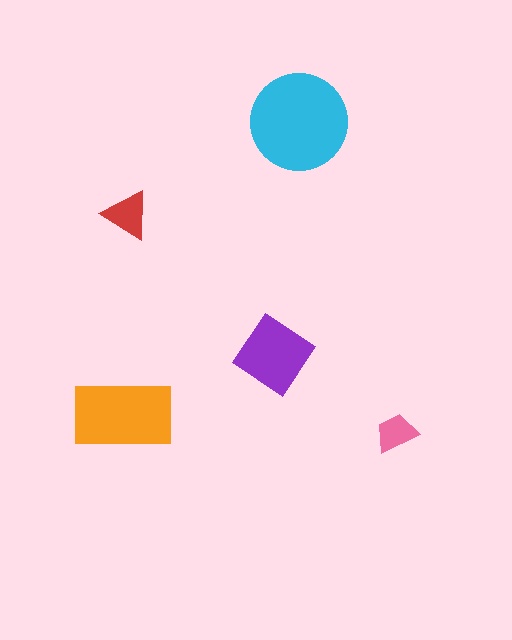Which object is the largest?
The cyan circle.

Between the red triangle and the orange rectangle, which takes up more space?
The orange rectangle.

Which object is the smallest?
The pink trapezoid.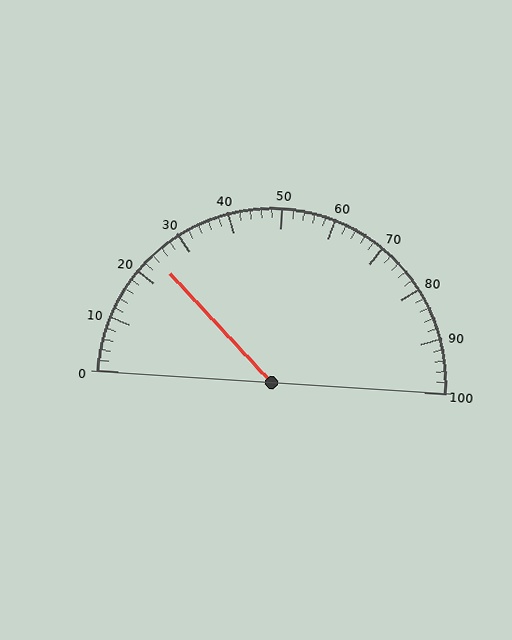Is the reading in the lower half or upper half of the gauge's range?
The reading is in the lower half of the range (0 to 100).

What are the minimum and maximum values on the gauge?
The gauge ranges from 0 to 100.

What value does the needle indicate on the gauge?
The needle indicates approximately 24.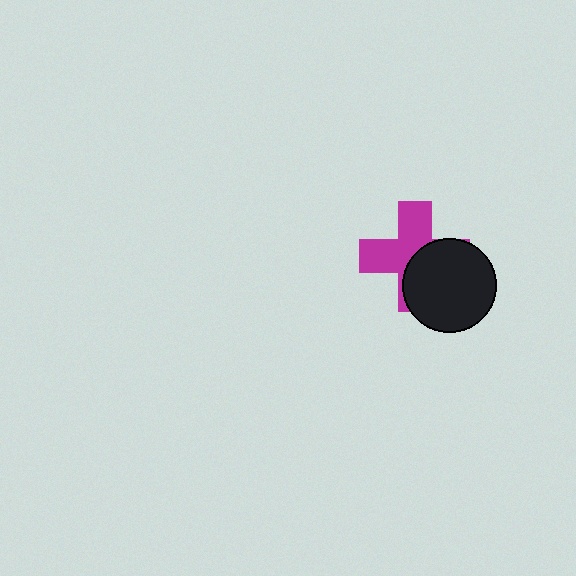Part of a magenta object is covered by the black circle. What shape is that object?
It is a cross.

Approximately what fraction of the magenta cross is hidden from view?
Roughly 46% of the magenta cross is hidden behind the black circle.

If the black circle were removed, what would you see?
You would see the complete magenta cross.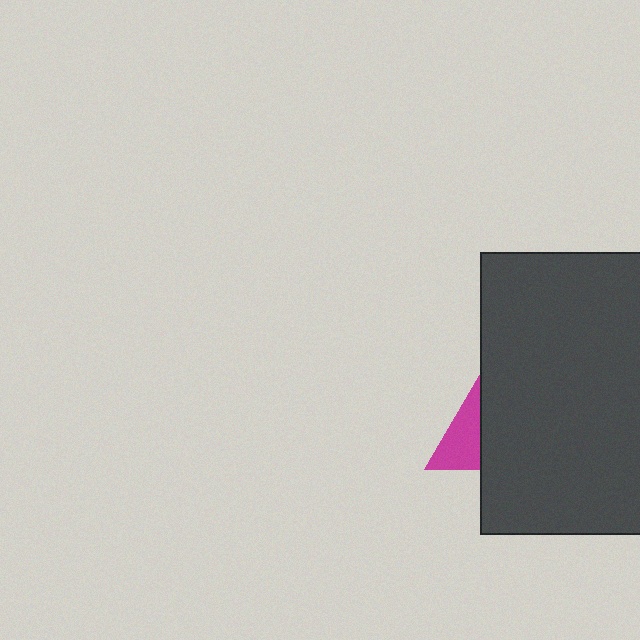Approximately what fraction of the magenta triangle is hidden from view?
Roughly 68% of the magenta triangle is hidden behind the dark gray rectangle.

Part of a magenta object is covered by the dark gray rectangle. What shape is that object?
It is a triangle.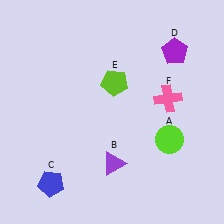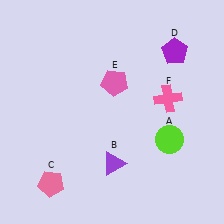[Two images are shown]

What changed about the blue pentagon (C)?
In Image 1, C is blue. In Image 2, it changed to pink.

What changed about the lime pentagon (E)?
In Image 1, E is lime. In Image 2, it changed to pink.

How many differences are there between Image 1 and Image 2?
There are 2 differences between the two images.